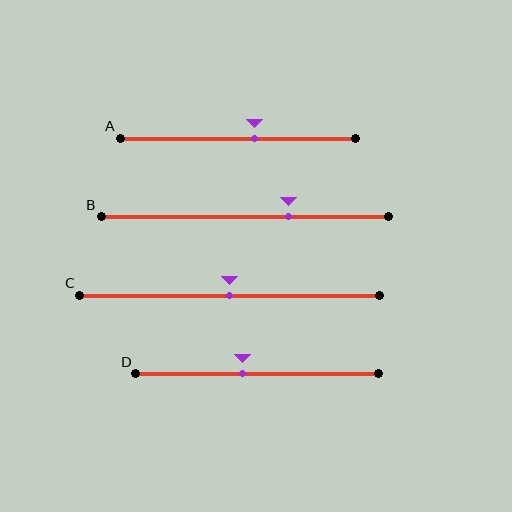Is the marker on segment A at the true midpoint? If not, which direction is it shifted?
No, the marker on segment A is shifted to the right by about 7% of the segment length.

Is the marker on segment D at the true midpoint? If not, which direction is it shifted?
No, the marker on segment D is shifted to the left by about 6% of the segment length.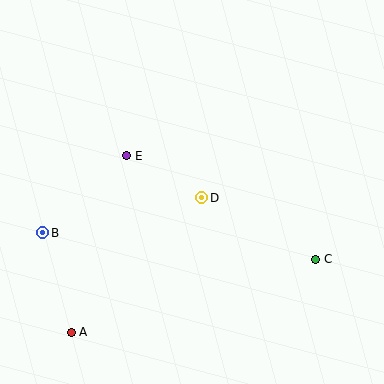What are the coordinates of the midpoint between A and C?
The midpoint between A and C is at (194, 296).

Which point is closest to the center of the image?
Point D at (202, 198) is closest to the center.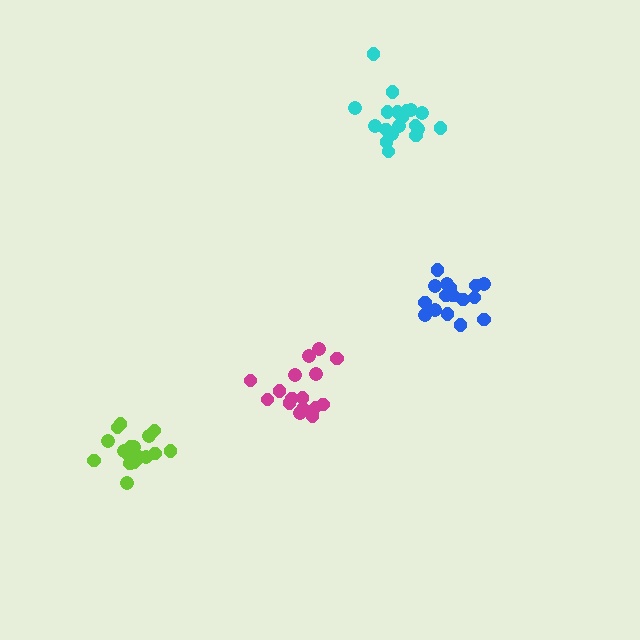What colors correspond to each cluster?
The clusters are colored: magenta, cyan, blue, lime.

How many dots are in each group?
Group 1: 16 dots, Group 2: 19 dots, Group 3: 16 dots, Group 4: 20 dots (71 total).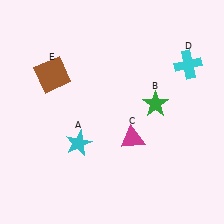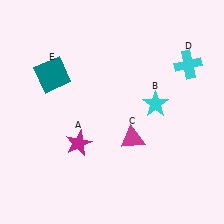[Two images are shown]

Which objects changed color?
A changed from cyan to magenta. B changed from green to cyan. E changed from brown to teal.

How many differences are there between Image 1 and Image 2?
There are 3 differences between the two images.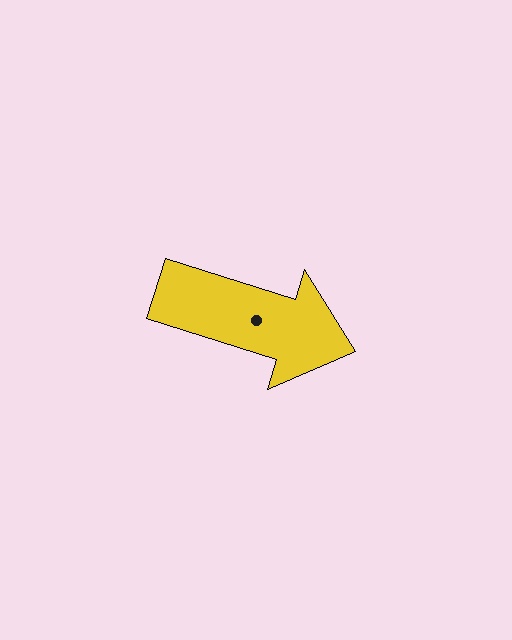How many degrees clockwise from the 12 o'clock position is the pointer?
Approximately 108 degrees.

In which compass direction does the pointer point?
East.